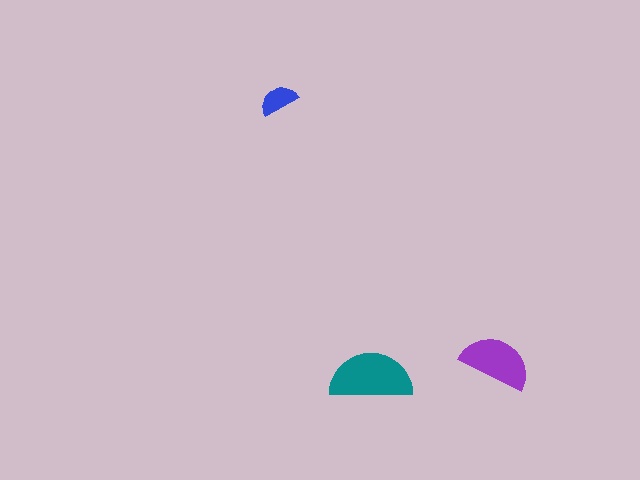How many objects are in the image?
There are 3 objects in the image.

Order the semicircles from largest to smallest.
the teal one, the purple one, the blue one.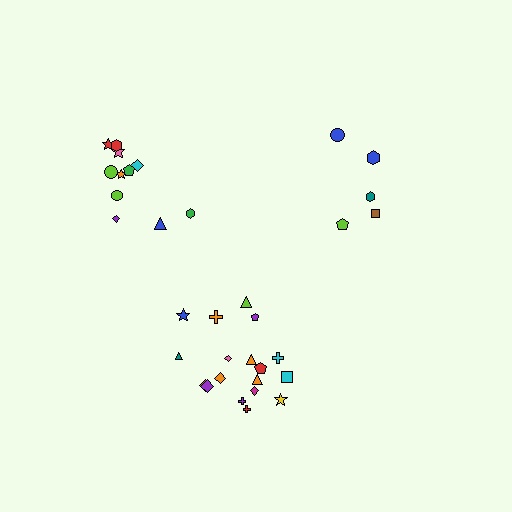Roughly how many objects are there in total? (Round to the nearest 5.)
Roughly 35 objects in total.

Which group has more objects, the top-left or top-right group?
The top-left group.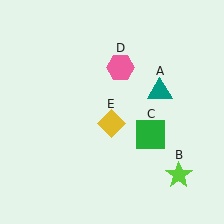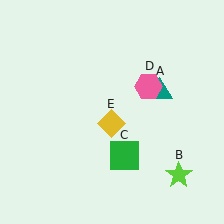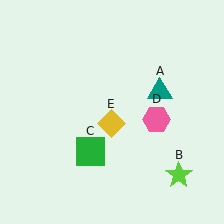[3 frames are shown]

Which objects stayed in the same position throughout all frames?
Teal triangle (object A) and lime star (object B) and yellow diamond (object E) remained stationary.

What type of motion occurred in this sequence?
The green square (object C), pink hexagon (object D) rotated clockwise around the center of the scene.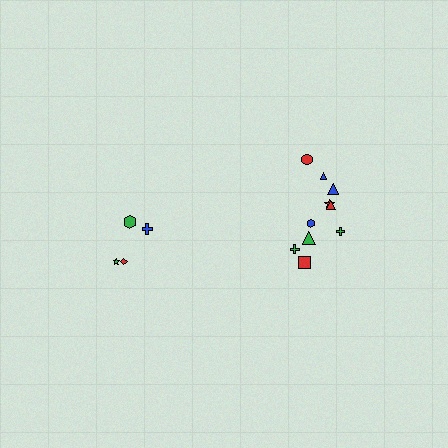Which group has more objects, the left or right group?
The right group.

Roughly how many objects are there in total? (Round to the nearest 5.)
Roughly 15 objects in total.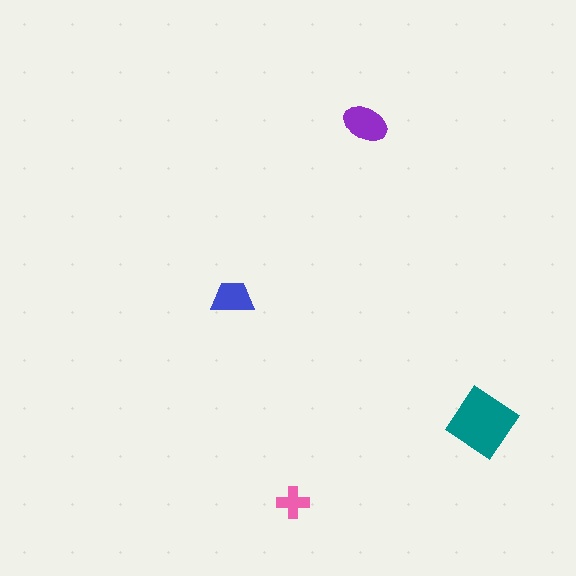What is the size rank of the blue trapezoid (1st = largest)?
3rd.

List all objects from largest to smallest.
The teal diamond, the purple ellipse, the blue trapezoid, the pink cross.